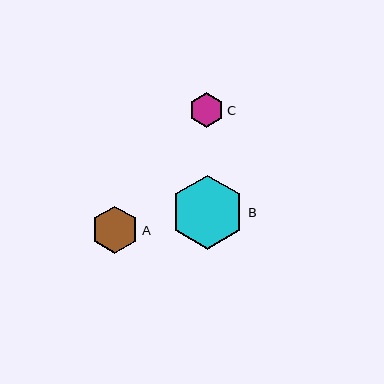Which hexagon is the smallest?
Hexagon C is the smallest with a size of approximately 34 pixels.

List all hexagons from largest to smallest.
From largest to smallest: B, A, C.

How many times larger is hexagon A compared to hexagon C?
Hexagon A is approximately 1.4 times the size of hexagon C.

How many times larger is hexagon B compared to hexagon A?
Hexagon B is approximately 1.6 times the size of hexagon A.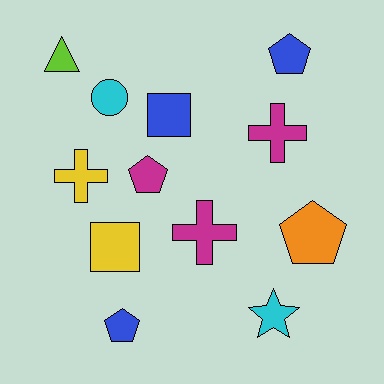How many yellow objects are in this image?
There are 2 yellow objects.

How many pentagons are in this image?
There are 4 pentagons.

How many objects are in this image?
There are 12 objects.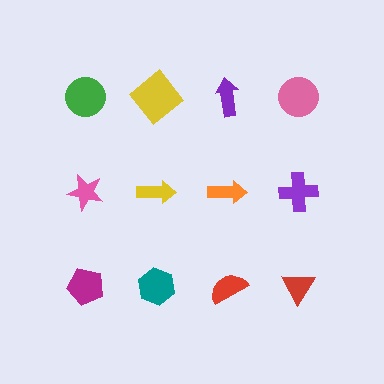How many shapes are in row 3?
4 shapes.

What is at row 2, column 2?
A yellow arrow.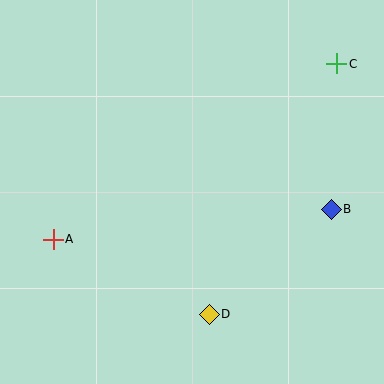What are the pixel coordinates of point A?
Point A is at (53, 239).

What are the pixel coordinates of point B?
Point B is at (331, 209).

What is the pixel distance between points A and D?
The distance between A and D is 173 pixels.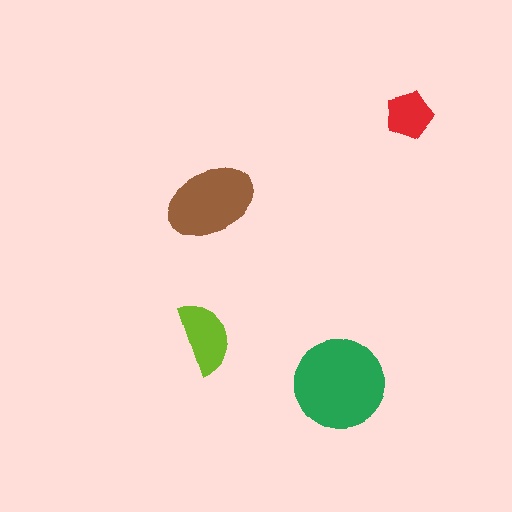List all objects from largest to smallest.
The green circle, the brown ellipse, the lime semicircle, the red pentagon.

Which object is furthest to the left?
The lime semicircle is leftmost.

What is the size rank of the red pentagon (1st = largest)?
4th.